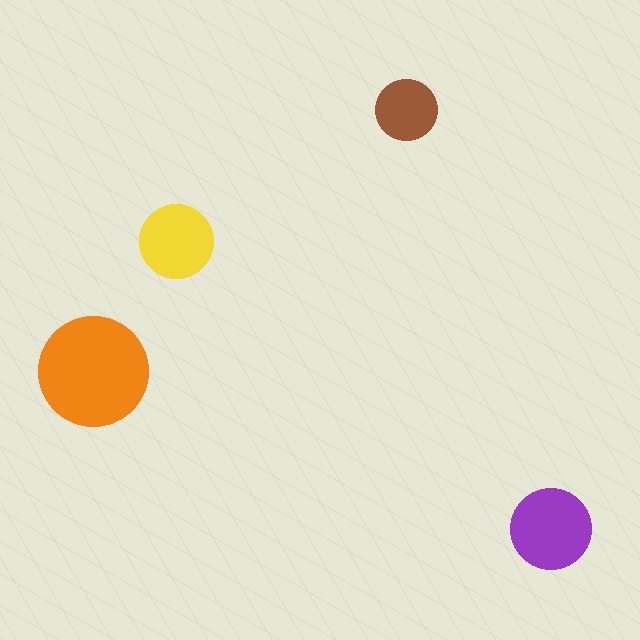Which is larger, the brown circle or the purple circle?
The purple one.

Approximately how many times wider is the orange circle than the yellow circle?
About 1.5 times wider.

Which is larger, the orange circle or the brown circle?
The orange one.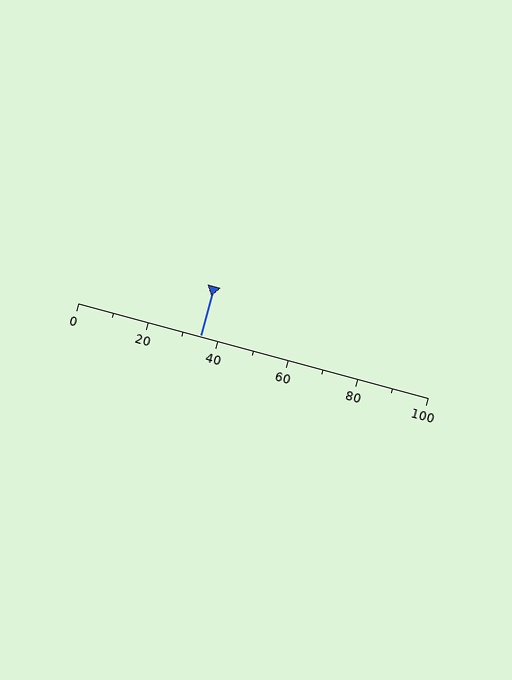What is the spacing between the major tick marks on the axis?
The major ticks are spaced 20 apart.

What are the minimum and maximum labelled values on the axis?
The axis runs from 0 to 100.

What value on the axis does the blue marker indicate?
The marker indicates approximately 35.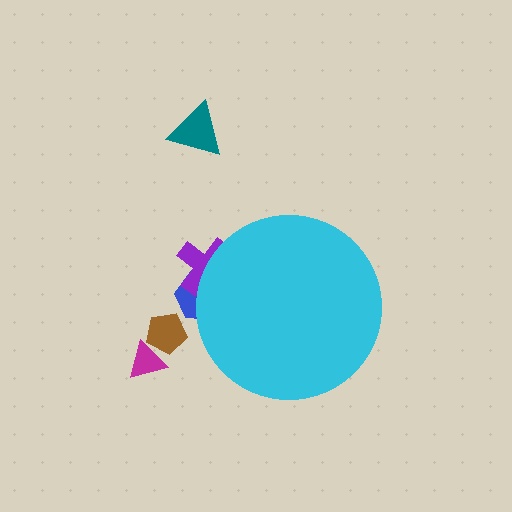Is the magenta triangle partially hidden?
No, the magenta triangle is fully visible.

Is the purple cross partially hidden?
Yes, the purple cross is partially hidden behind the cyan circle.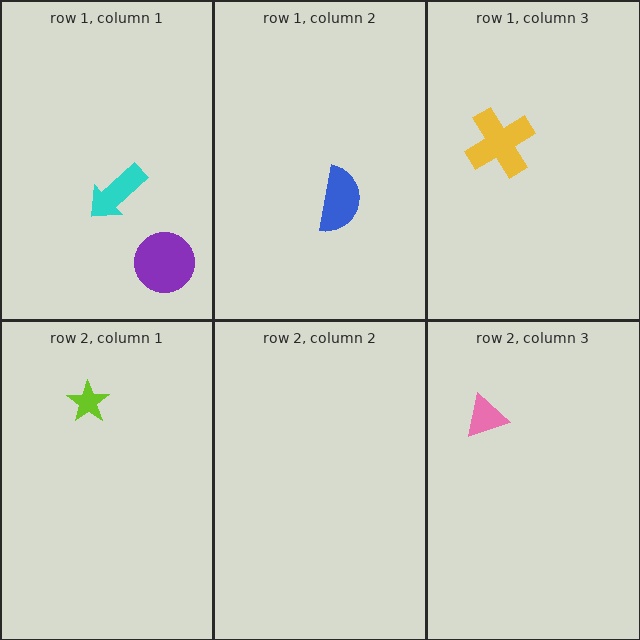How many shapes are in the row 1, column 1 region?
2.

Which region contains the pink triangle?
The row 2, column 3 region.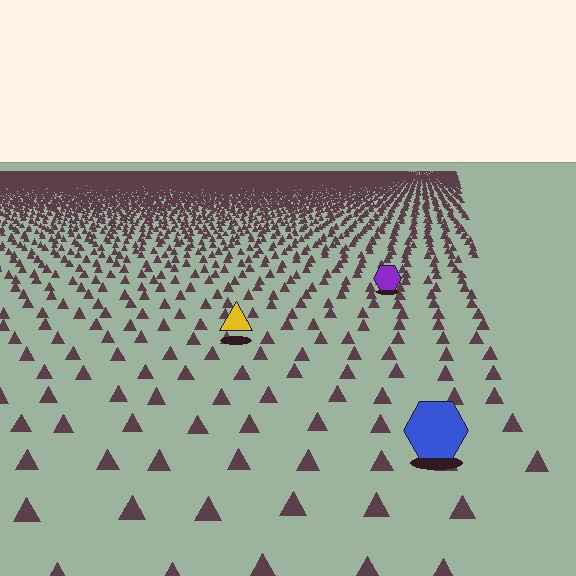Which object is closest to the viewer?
The blue hexagon is closest. The texture marks near it are larger and more spread out.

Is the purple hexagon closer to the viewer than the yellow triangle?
No. The yellow triangle is closer — you can tell from the texture gradient: the ground texture is coarser near it.